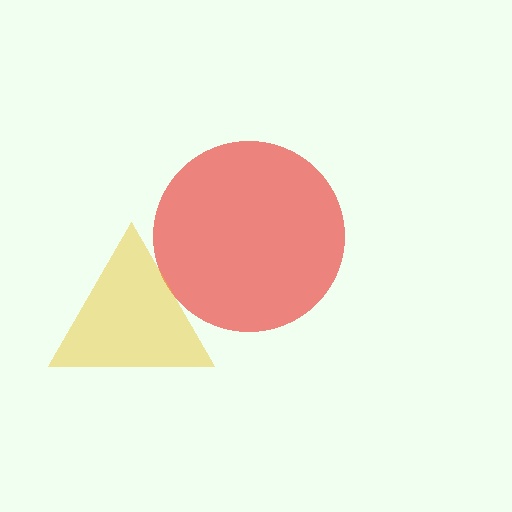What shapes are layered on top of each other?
The layered shapes are: a red circle, a yellow triangle.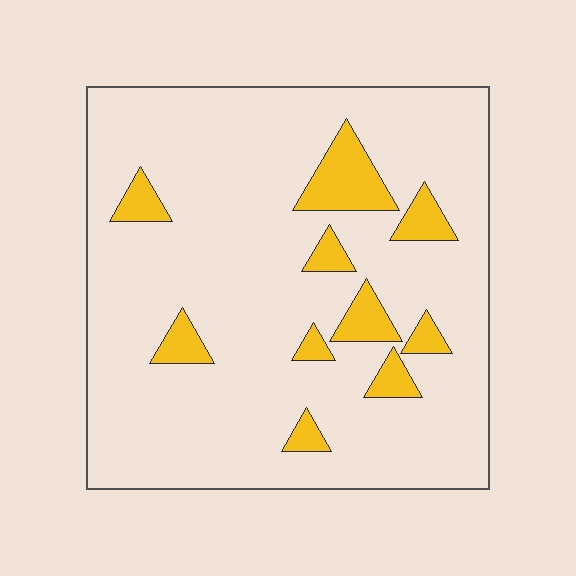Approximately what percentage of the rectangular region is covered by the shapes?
Approximately 10%.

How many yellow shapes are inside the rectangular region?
10.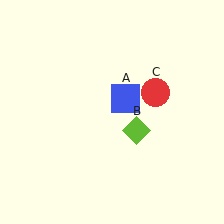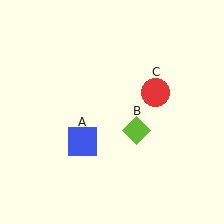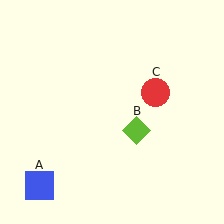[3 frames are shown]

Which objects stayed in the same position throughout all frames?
Lime diamond (object B) and red circle (object C) remained stationary.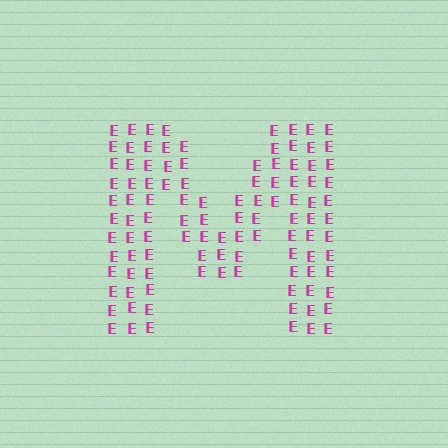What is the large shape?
The large shape is the letter M.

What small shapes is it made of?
It is made of small letter E's.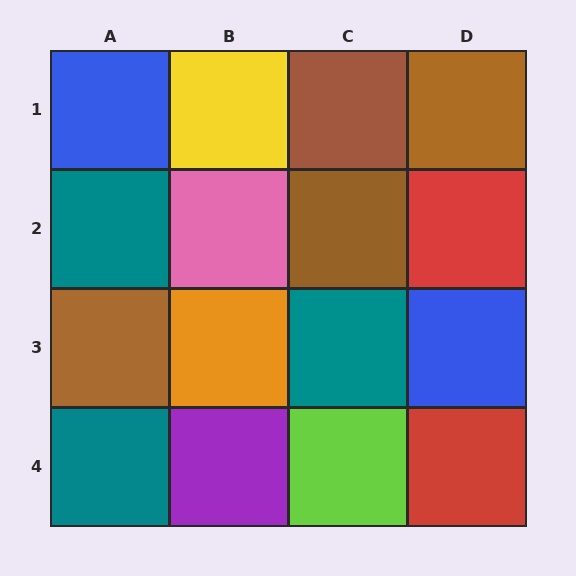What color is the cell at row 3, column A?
Brown.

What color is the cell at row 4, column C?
Lime.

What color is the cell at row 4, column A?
Teal.